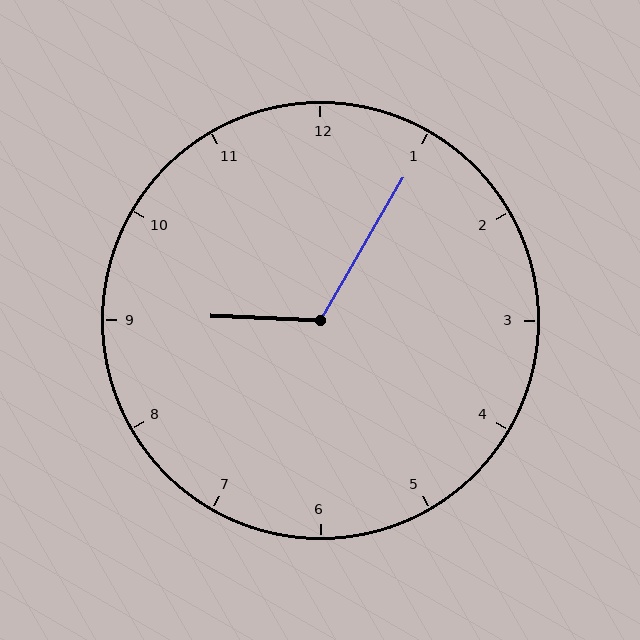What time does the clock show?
9:05.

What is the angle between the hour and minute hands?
Approximately 118 degrees.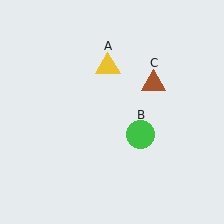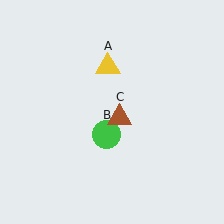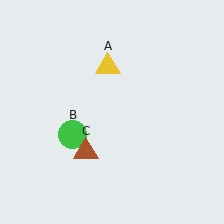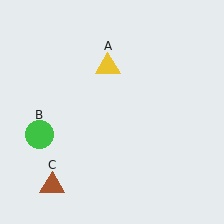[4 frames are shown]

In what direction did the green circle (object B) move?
The green circle (object B) moved left.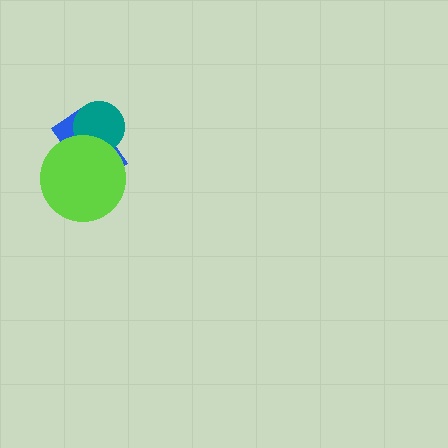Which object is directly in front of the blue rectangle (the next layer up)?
The teal circle is directly in front of the blue rectangle.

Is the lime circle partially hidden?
No, no other shape covers it.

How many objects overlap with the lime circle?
2 objects overlap with the lime circle.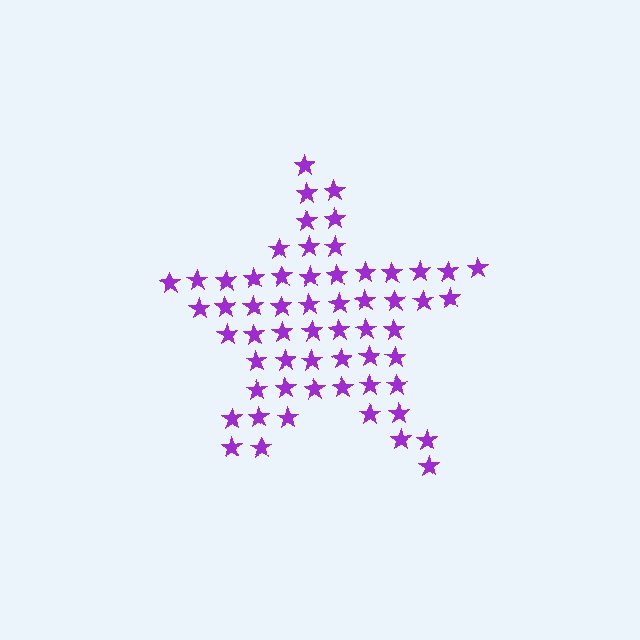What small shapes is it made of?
It is made of small stars.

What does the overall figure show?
The overall figure shows a star.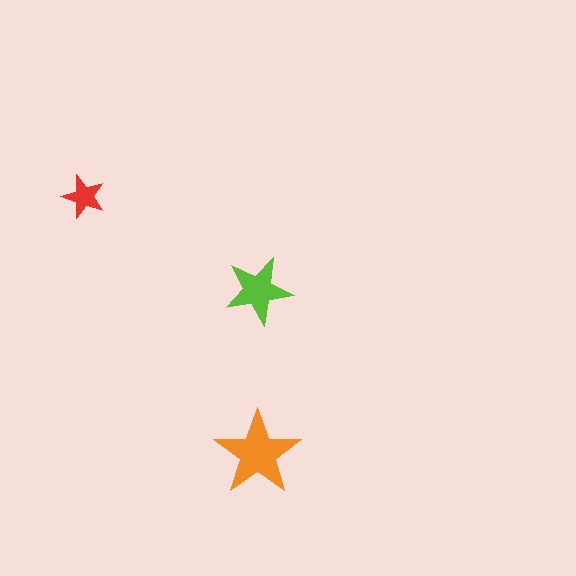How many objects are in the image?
There are 3 objects in the image.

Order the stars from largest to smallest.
the orange one, the lime one, the red one.